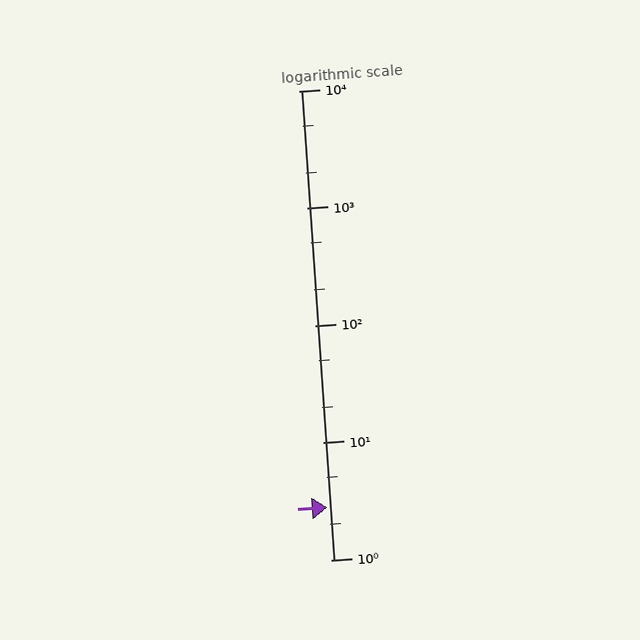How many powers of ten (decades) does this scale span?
The scale spans 4 decades, from 1 to 10000.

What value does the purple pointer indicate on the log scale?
The pointer indicates approximately 2.8.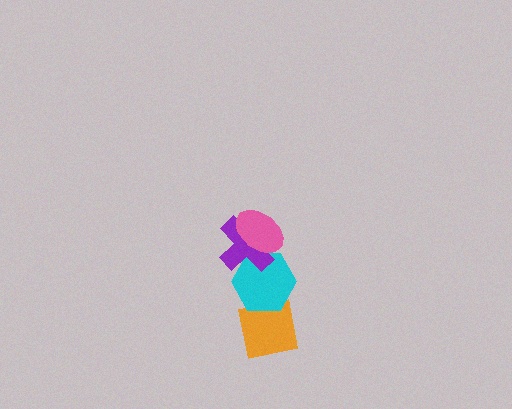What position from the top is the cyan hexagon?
The cyan hexagon is 3rd from the top.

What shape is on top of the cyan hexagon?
The purple cross is on top of the cyan hexagon.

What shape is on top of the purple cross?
The pink ellipse is on top of the purple cross.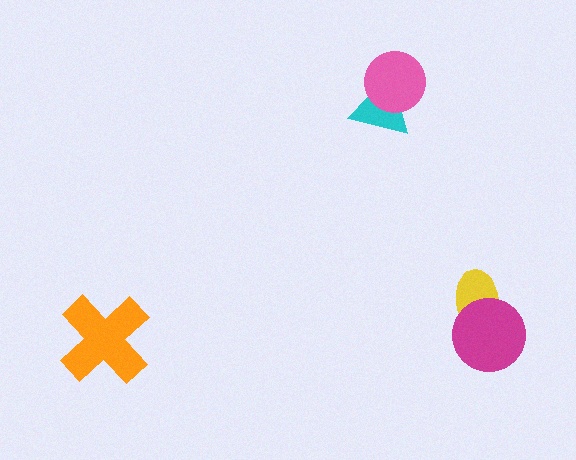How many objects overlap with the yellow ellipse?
1 object overlaps with the yellow ellipse.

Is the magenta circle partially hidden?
No, no other shape covers it.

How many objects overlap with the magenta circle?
1 object overlaps with the magenta circle.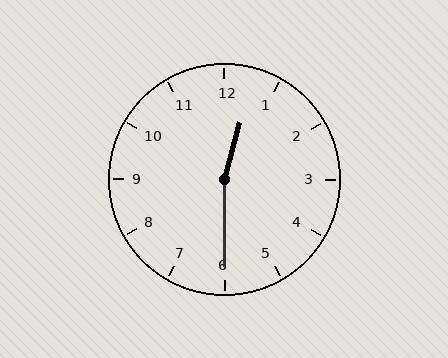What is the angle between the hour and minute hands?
Approximately 165 degrees.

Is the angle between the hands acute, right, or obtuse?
It is obtuse.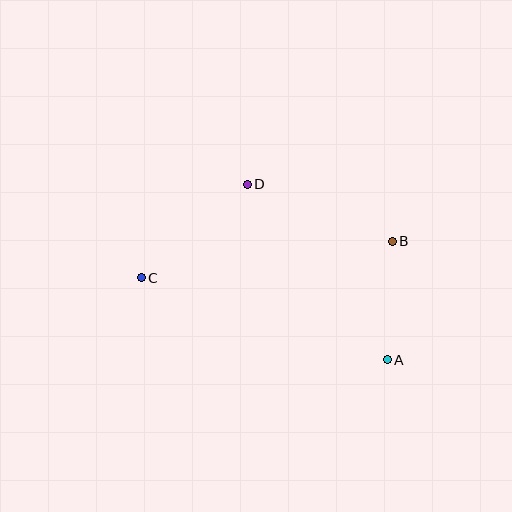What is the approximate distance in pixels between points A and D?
The distance between A and D is approximately 224 pixels.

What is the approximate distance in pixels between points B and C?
The distance between B and C is approximately 253 pixels.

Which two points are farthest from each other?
Points A and C are farthest from each other.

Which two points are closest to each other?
Points A and B are closest to each other.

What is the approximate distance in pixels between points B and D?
The distance between B and D is approximately 156 pixels.